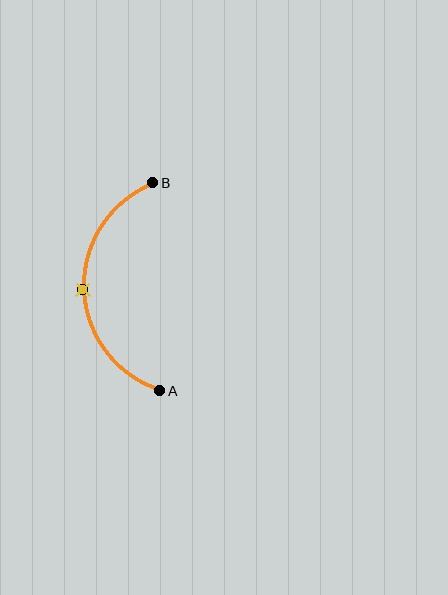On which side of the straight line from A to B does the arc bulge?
The arc bulges to the left of the straight line connecting A and B.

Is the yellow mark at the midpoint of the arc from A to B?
Yes. The yellow mark lies on the arc at equal arc-length from both A and B — it is the arc midpoint.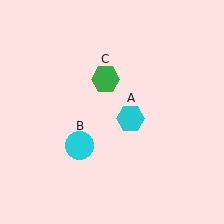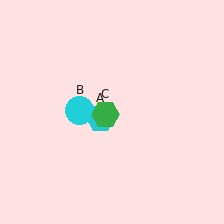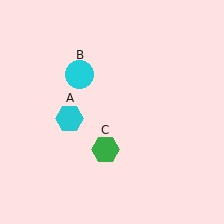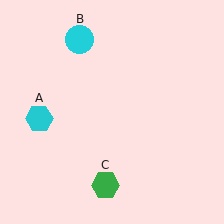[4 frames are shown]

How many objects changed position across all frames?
3 objects changed position: cyan hexagon (object A), cyan circle (object B), green hexagon (object C).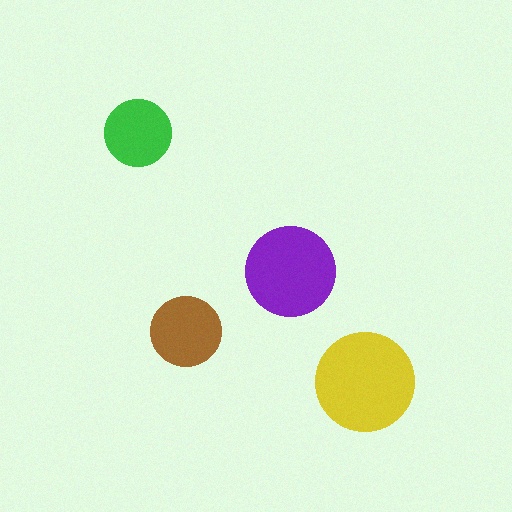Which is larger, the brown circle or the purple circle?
The purple one.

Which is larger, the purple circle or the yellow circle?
The yellow one.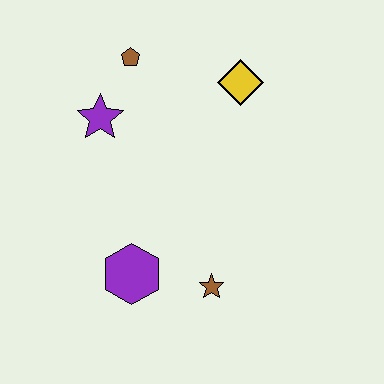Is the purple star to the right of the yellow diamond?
No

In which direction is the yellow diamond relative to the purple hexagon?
The yellow diamond is above the purple hexagon.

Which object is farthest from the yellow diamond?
The purple hexagon is farthest from the yellow diamond.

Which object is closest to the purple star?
The brown pentagon is closest to the purple star.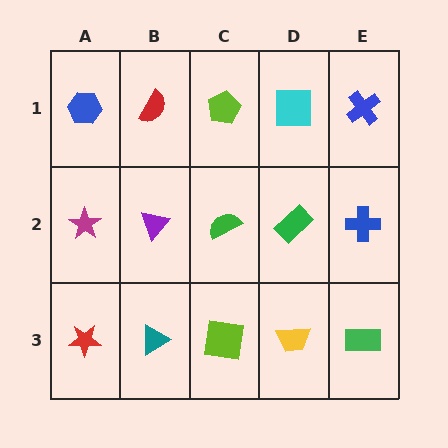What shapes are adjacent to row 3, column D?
A green rectangle (row 2, column D), a lime square (row 3, column C), a green rectangle (row 3, column E).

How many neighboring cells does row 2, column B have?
4.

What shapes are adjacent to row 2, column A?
A blue hexagon (row 1, column A), a red star (row 3, column A), a purple triangle (row 2, column B).